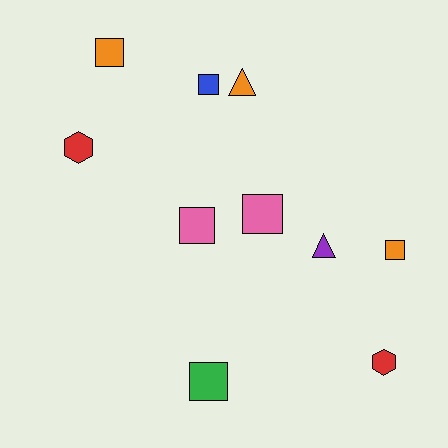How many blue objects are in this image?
There is 1 blue object.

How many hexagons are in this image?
There are 2 hexagons.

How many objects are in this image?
There are 10 objects.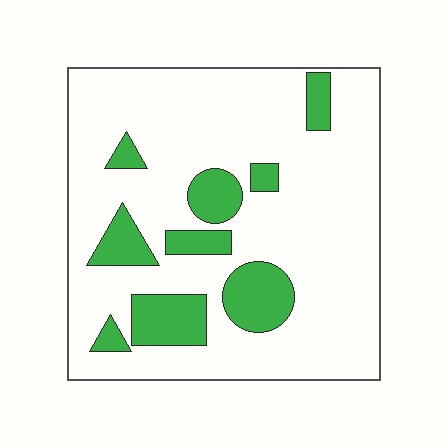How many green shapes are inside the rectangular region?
9.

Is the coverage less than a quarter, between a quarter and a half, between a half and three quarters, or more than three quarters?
Less than a quarter.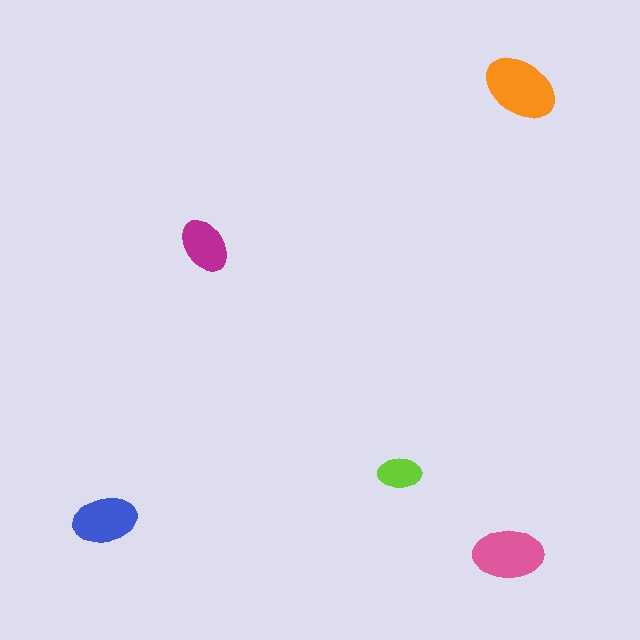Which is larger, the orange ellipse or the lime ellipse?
The orange one.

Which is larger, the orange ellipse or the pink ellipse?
The orange one.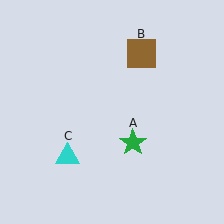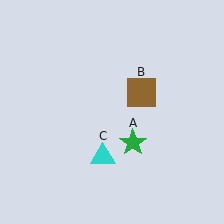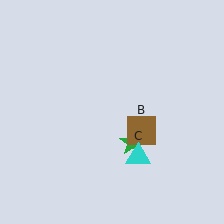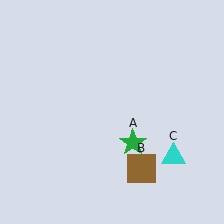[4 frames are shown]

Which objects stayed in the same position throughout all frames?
Green star (object A) remained stationary.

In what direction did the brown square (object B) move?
The brown square (object B) moved down.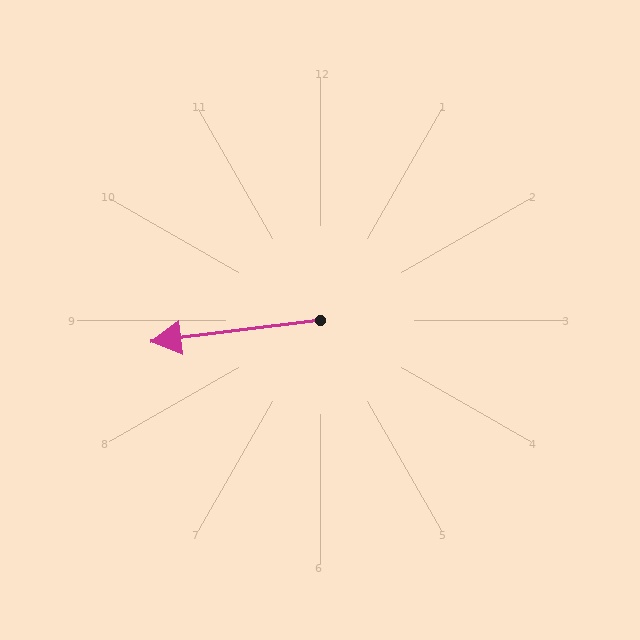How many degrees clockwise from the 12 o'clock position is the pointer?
Approximately 263 degrees.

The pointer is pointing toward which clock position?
Roughly 9 o'clock.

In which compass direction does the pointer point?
West.